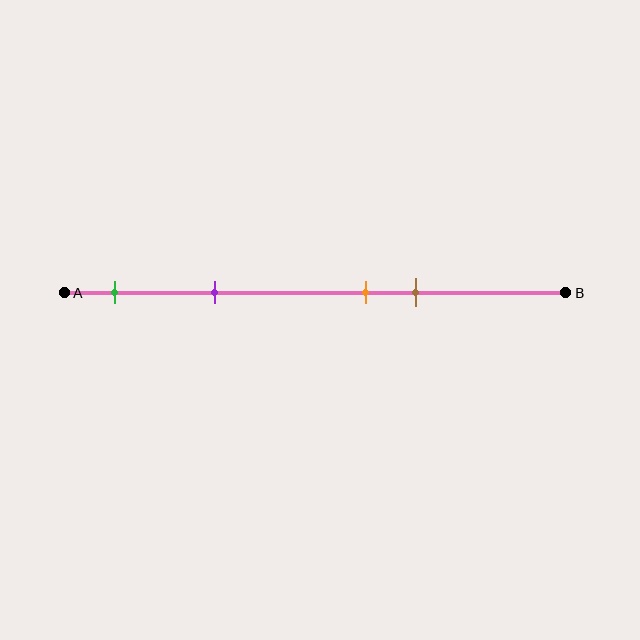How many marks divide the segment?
There are 4 marks dividing the segment.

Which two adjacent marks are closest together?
The orange and brown marks are the closest adjacent pair.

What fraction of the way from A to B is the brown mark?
The brown mark is approximately 70% (0.7) of the way from A to B.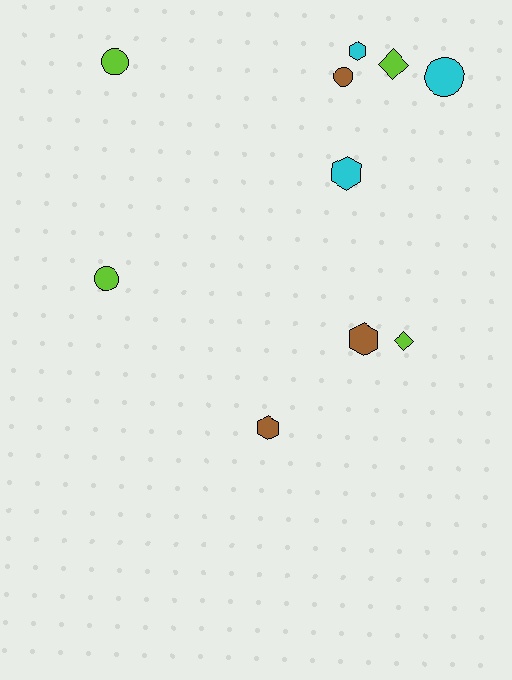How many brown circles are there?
There is 1 brown circle.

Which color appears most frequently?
Lime, with 4 objects.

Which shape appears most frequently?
Hexagon, with 4 objects.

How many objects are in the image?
There are 10 objects.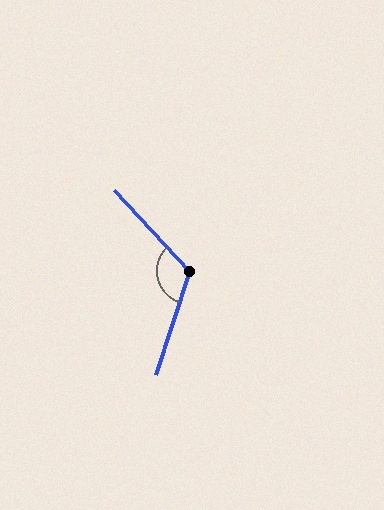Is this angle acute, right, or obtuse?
It is obtuse.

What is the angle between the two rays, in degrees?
Approximately 119 degrees.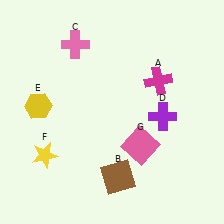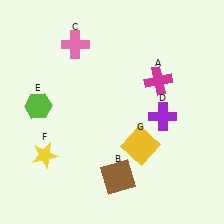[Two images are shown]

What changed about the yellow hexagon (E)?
In Image 1, E is yellow. In Image 2, it changed to lime.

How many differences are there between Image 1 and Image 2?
There are 2 differences between the two images.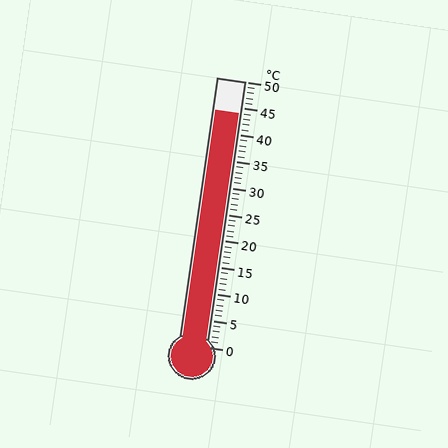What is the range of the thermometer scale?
The thermometer scale ranges from 0°C to 50°C.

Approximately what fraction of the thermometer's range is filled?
The thermometer is filled to approximately 90% of its range.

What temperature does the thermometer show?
The thermometer shows approximately 44°C.